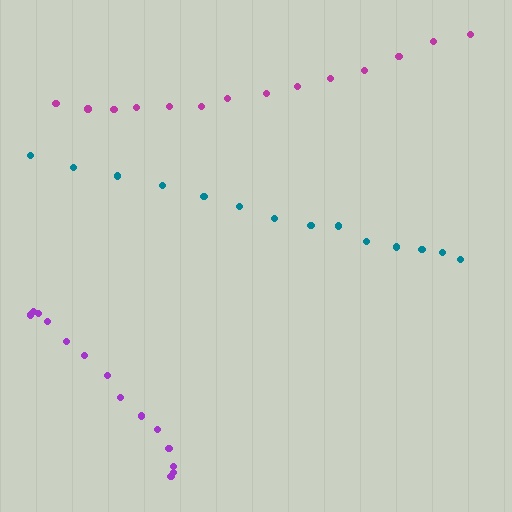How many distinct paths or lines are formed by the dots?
There are 3 distinct paths.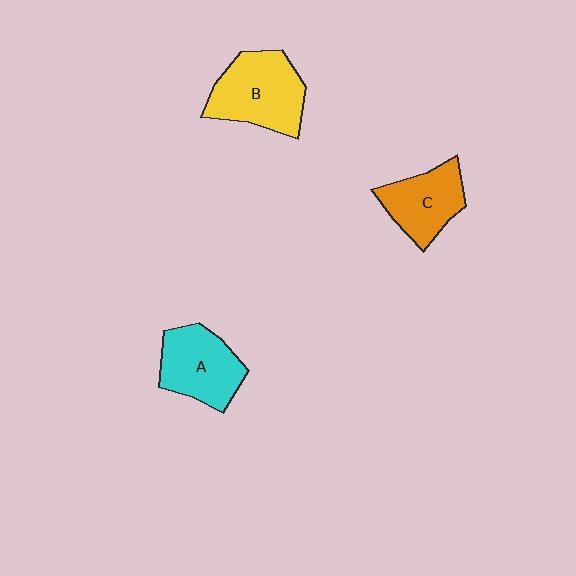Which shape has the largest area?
Shape B (yellow).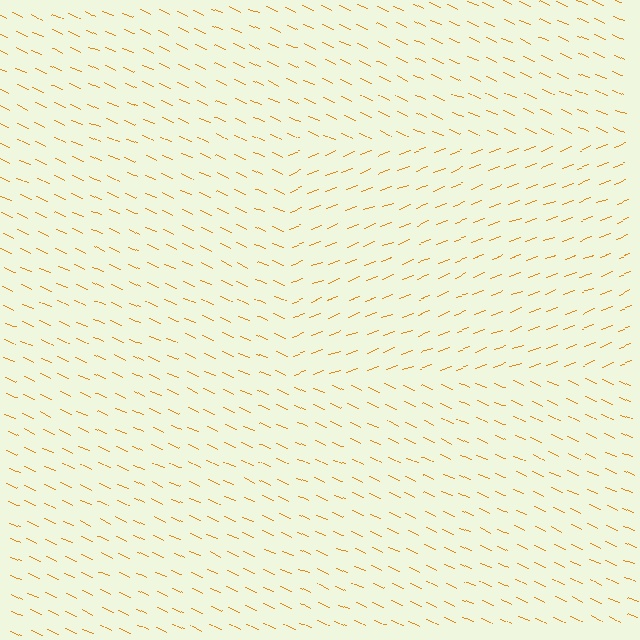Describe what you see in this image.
The image is filled with small orange line segments. A rectangle region in the image has lines oriented differently from the surrounding lines, creating a visible texture boundary.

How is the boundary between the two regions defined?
The boundary is defined purely by a change in line orientation (approximately 45 degrees difference). All lines are the same color and thickness.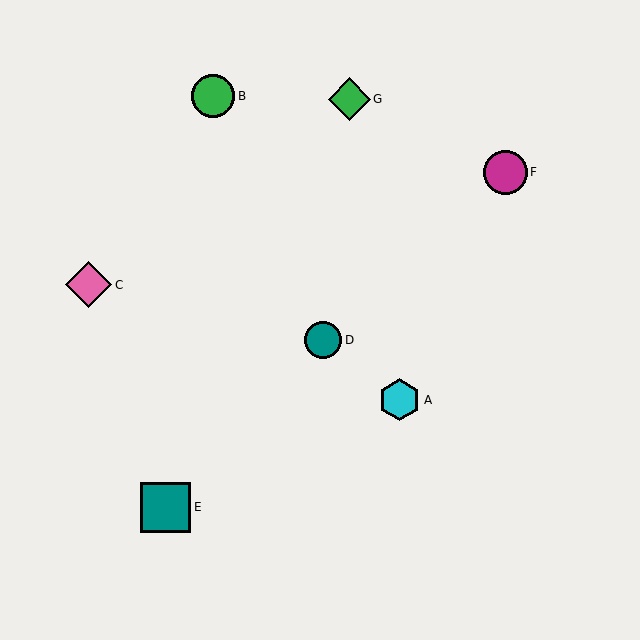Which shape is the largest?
The teal square (labeled E) is the largest.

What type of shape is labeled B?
Shape B is a green circle.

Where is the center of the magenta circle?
The center of the magenta circle is at (505, 173).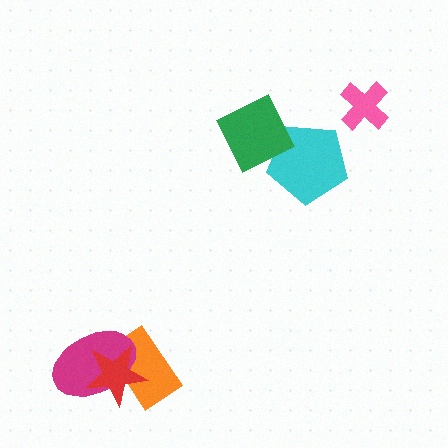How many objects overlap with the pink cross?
0 objects overlap with the pink cross.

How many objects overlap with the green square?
1 object overlaps with the green square.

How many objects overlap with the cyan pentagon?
1 object overlaps with the cyan pentagon.